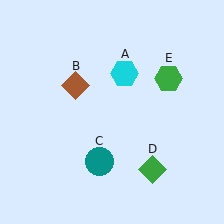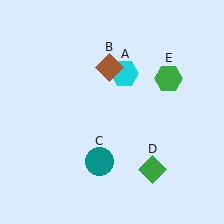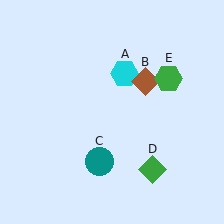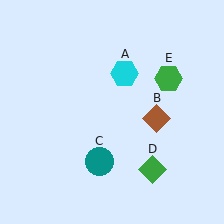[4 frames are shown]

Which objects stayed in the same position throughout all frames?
Cyan hexagon (object A) and teal circle (object C) and green diamond (object D) and green hexagon (object E) remained stationary.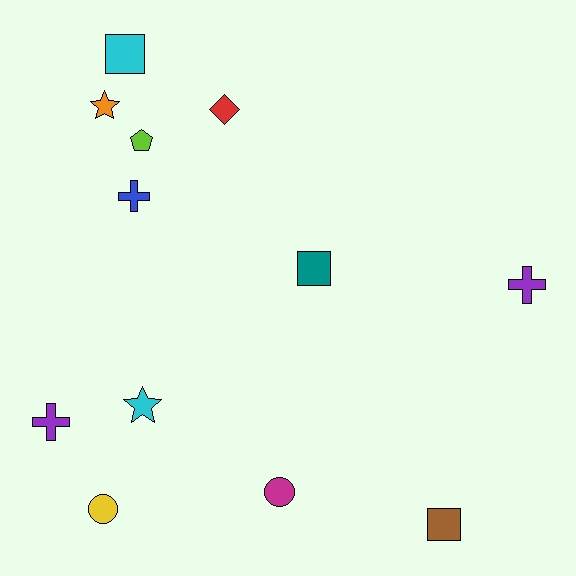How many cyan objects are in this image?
There are 2 cyan objects.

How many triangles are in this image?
There are no triangles.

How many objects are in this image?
There are 12 objects.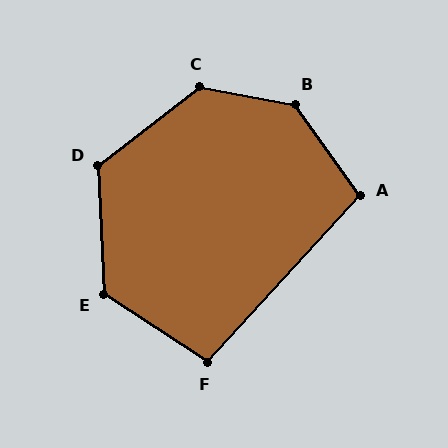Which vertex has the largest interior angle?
B, at approximately 136 degrees.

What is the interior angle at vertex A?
Approximately 102 degrees (obtuse).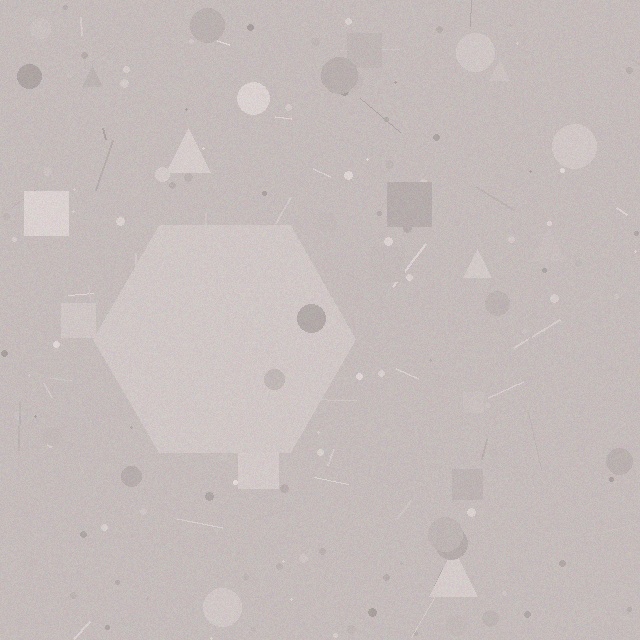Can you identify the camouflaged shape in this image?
The camouflaged shape is a hexagon.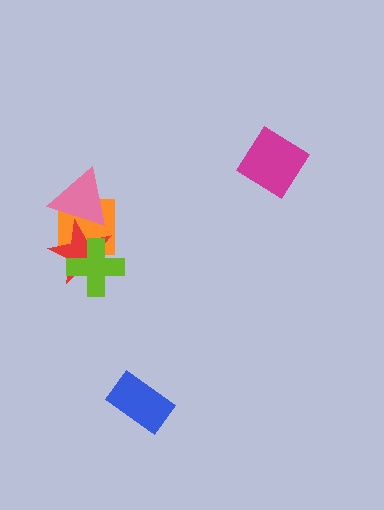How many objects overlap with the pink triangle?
2 objects overlap with the pink triangle.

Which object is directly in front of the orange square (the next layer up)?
The pink triangle is directly in front of the orange square.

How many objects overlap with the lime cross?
2 objects overlap with the lime cross.